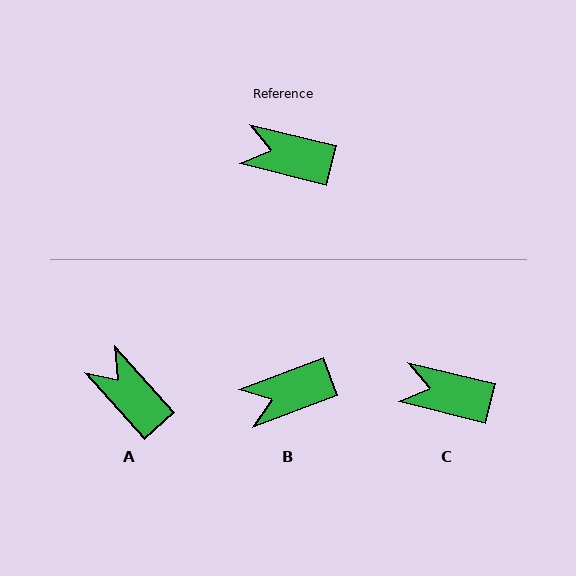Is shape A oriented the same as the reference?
No, it is off by about 34 degrees.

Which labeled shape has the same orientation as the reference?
C.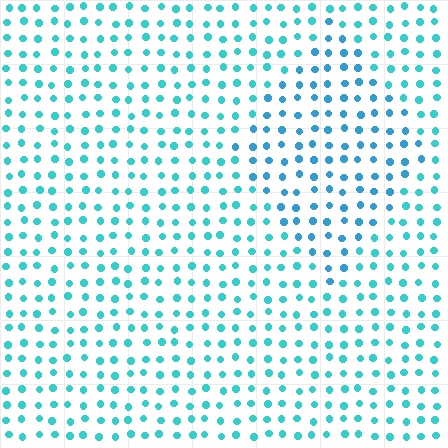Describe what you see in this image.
The image is filled with small cyan elements in a uniform arrangement. A diamond-shaped region is visible where the elements are tinted to a slightly different hue, forming a subtle color boundary.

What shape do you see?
I see a diamond.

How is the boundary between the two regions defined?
The boundary is defined purely by a slight shift in hue (about 22 degrees). Spacing, size, and orientation are identical on both sides.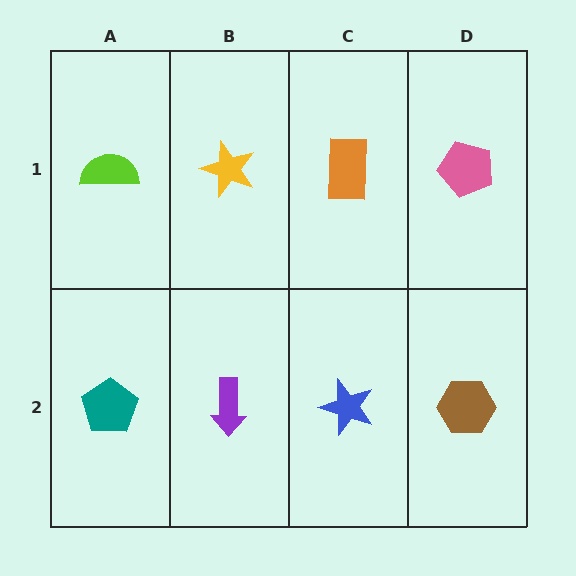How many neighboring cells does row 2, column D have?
2.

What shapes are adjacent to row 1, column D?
A brown hexagon (row 2, column D), an orange rectangle (row 1, column C).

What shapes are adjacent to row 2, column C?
An orange rectangle (row 1, column C), a purple arrow (row 2, column B), a brown hexagon (row 2, column D).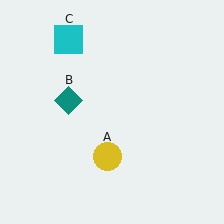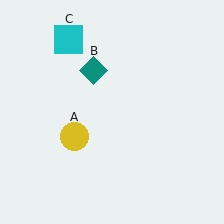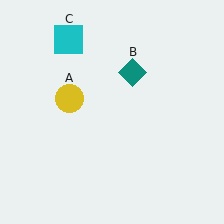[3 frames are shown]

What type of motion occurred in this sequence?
The yellow circle (object A), teal diamond (object B) rotated clockwise around the center of the scene.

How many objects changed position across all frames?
2 objects changed position: yellow circle (object A), teal diamond (object B).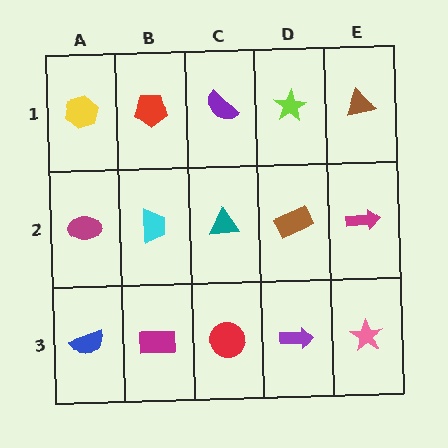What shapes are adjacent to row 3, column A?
A magenta ellipse (row 2, column A), a magenta rectangle (row 3, column B).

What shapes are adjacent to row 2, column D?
A lime star (row 1, column D), a purple arrow (row 3, column D), a teal triangle (row 2, column C), a magenta arrow (row 2, column E).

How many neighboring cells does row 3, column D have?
3.